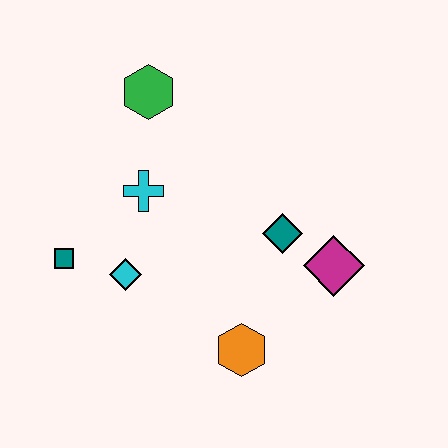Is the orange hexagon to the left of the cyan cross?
No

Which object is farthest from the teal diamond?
The teal square is farthest from the teal diamond.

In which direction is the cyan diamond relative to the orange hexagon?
The cyan diamond is to the left of the orange hexagon.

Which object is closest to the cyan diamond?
The teal square is closest to the cyan diamond.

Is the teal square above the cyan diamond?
Yes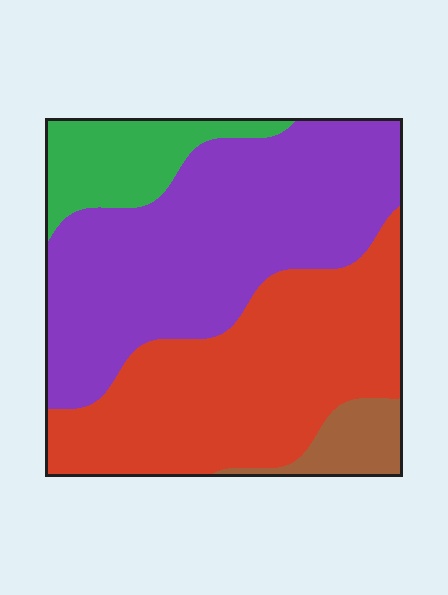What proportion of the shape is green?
Green takes up about one eighth (1/8) of the shape.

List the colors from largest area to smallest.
From largest to smallest: purple, red, green, brown.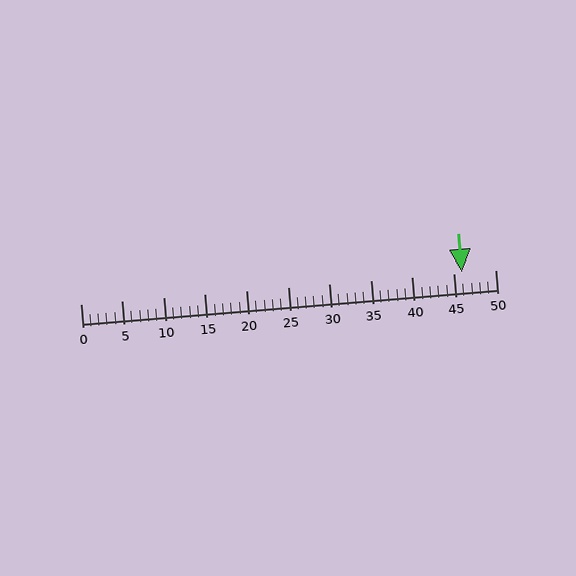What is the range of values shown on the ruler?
The ruler shows values from 0 to 50.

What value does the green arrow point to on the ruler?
The green arrow points to approximately 46.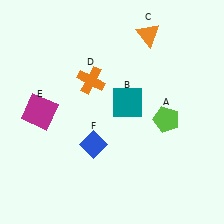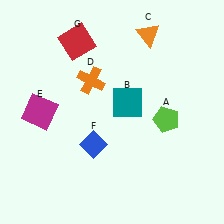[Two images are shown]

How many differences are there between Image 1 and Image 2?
There is 1 difference between the two images.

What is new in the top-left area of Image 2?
A red square (G) was added in the top-left area of Image 2.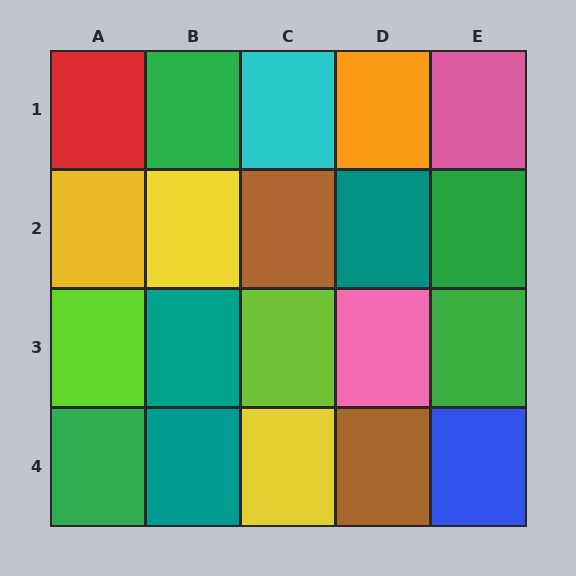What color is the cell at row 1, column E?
Pink.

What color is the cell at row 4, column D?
Brown.